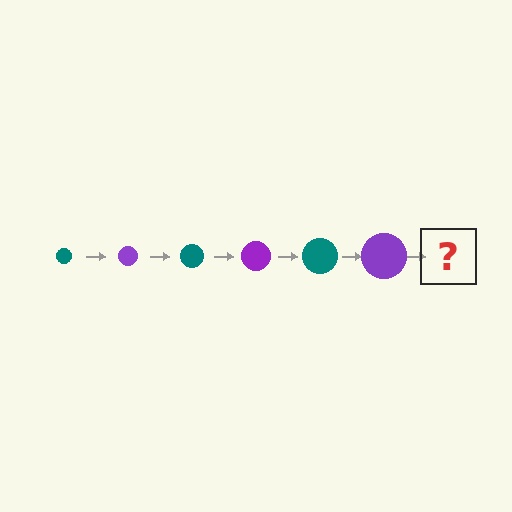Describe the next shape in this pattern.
It should be a teal circle, larger than the previous one.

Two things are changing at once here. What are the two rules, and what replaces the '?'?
The two rules are that the circle grows larger each step and the color cycles through teal and purple. The '?' should be a teal circle, larger than the previous one.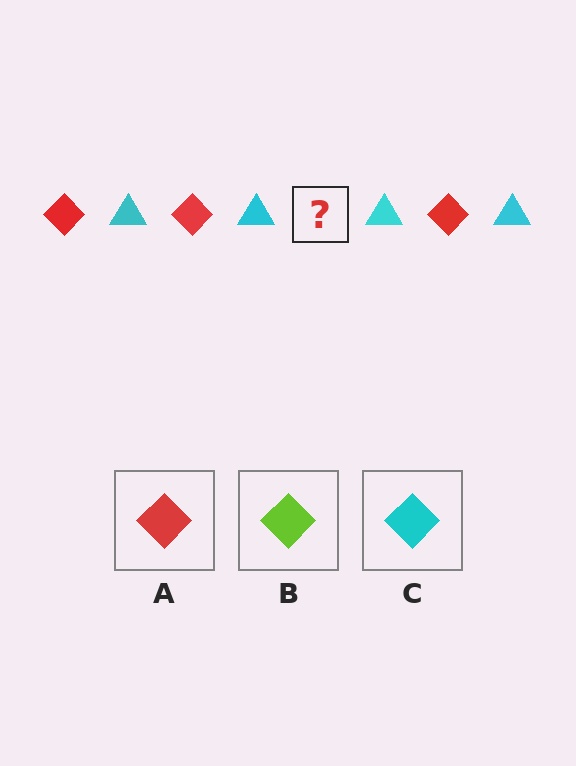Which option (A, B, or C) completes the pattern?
A.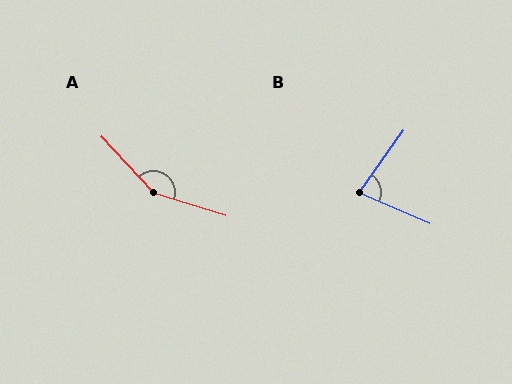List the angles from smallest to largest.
B (78°), A (150°).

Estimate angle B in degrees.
Approximately 78 degrees.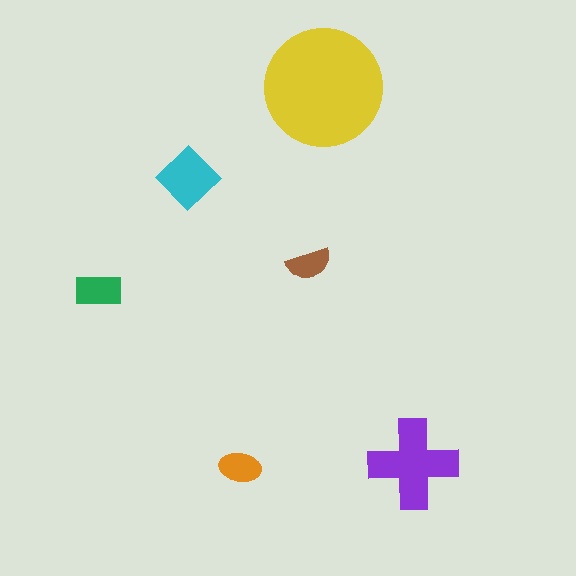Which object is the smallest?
The brown semicircle.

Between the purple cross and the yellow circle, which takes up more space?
The yellow circle.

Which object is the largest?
The yellow circle.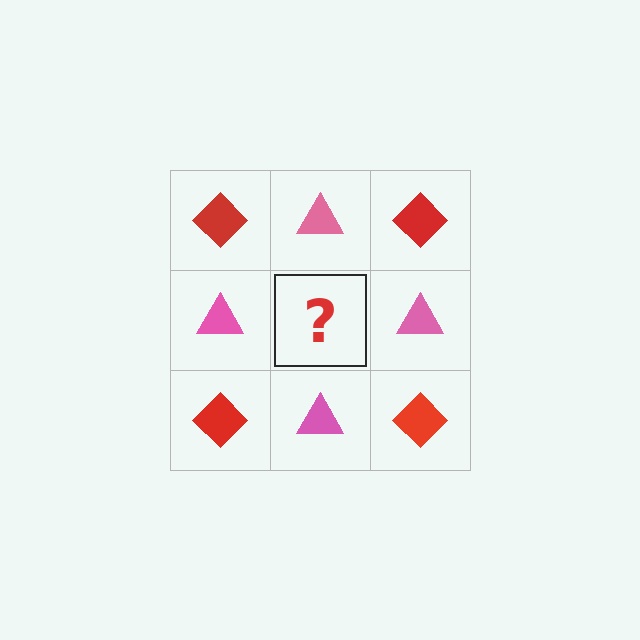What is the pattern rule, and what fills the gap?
The rule is that it alternates red diamond and pink triangle in a checkerboard pattern. The gap should be filled with a red diamond.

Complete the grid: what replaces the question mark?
The question mark should be replaced with a red diamond.